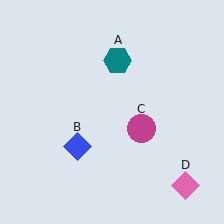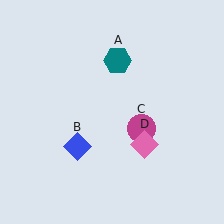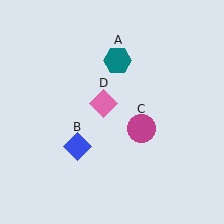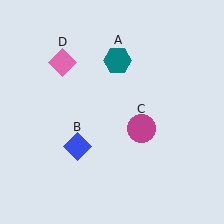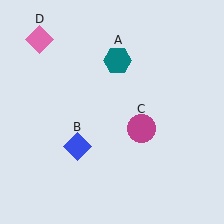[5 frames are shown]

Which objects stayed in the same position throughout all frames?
Teal hexagon (object A) and blue diamond (object B) and magenta circle (object C) remained stationary.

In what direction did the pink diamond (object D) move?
The pink diamond (object D) moved up and to the left.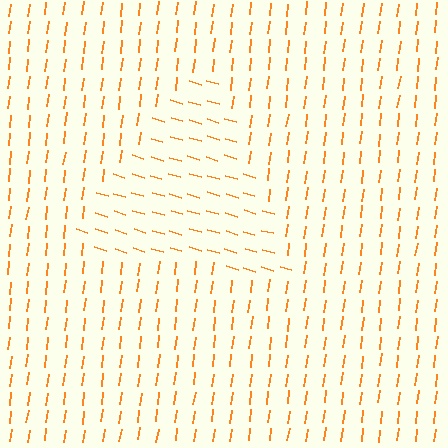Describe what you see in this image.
The image is filled with small orange line segments. A triangle region in the image has lines oriented differently from the surrounding lines, creating a visible texture boundary.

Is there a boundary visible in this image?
Yes, there is a texture boundary formed by a change in line orientation.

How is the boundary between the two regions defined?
The boundary is defined purely by a change in line orientation (approximately 81 degrees difference). All lines are the same color and thickness.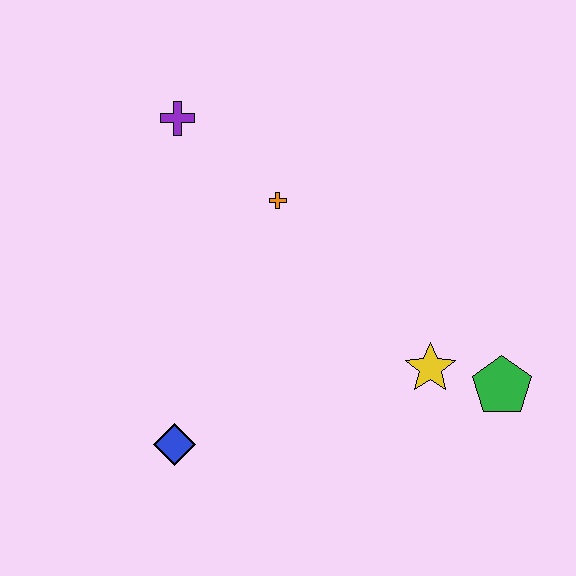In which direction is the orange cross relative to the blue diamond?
The orange cross is above the blue diamond.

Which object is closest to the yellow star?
The green pentagon is closest to the yellow star.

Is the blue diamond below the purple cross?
Yes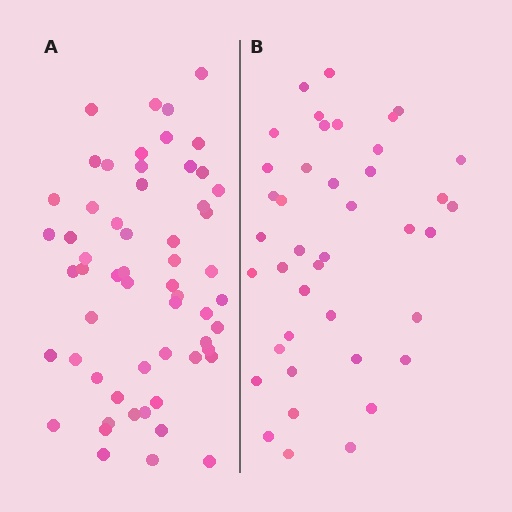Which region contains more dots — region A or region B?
Region A (the left region) has more dots.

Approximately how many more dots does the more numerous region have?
Region A has approximately 15 more dots than region B.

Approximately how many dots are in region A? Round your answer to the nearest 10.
About 60 dots. (The exact count is 58, which rounds to 60.)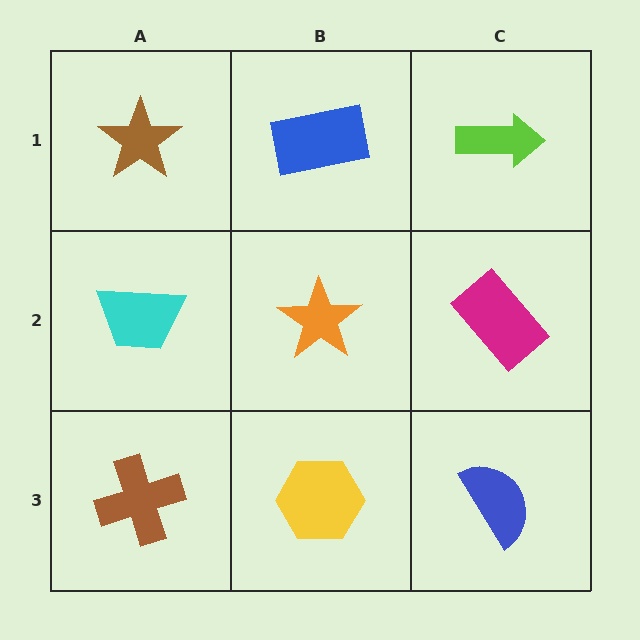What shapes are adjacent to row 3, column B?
An orange star (row 2, column B), a brown cross (row 3, column A), a blue semicircle (row 3, column C).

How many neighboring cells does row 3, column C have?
2.